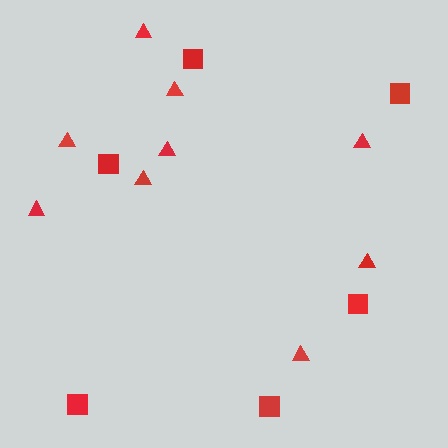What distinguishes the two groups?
There are 2 groups: one group of squares (6) and one group of triangles (9).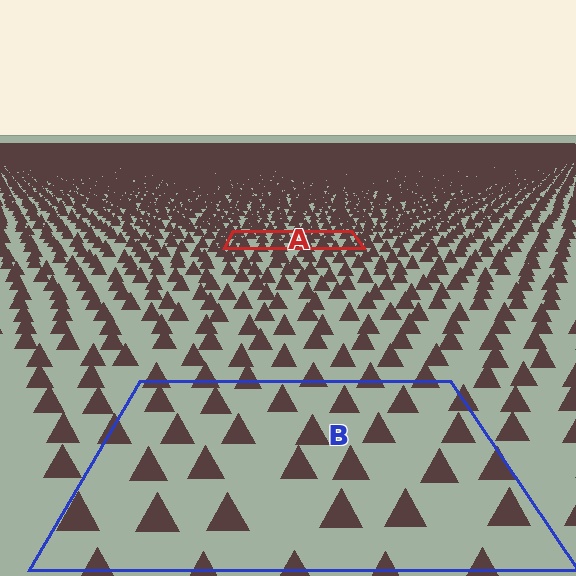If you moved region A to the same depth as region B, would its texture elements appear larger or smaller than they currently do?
They would appear larger. At a closer depth, the same texture elements are projected at a bigger on-screen size.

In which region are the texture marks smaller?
The texture marks are smaller in region A, because it is farther away.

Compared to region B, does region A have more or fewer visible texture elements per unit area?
Region A has more texture elements per unit area — they are packed more densely because it is farther away.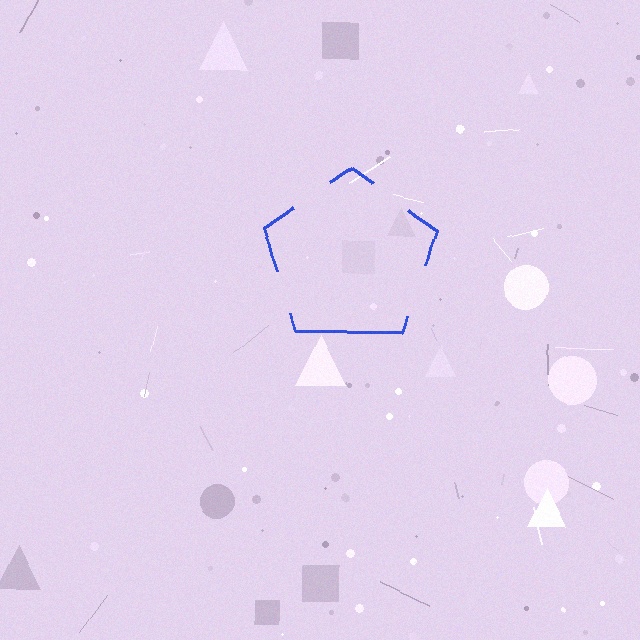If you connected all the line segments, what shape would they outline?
They would outline a pentagon.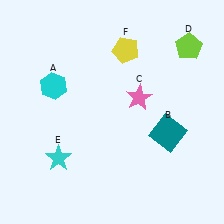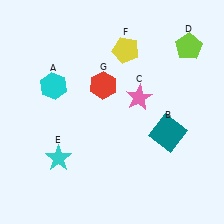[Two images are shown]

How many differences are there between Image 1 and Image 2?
There is 1 difference between the two images.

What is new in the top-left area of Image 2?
A red hexagon (G) was added in the top-left area of Image 2.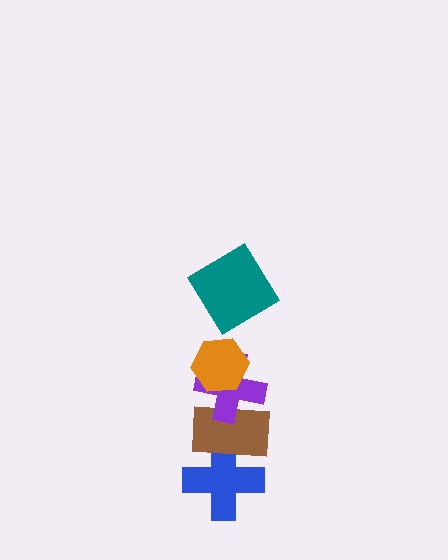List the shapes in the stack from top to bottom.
From top to bottom: the teal diamond, the orange hexagon, the purple cross, the brown rectangle, the blue cross.